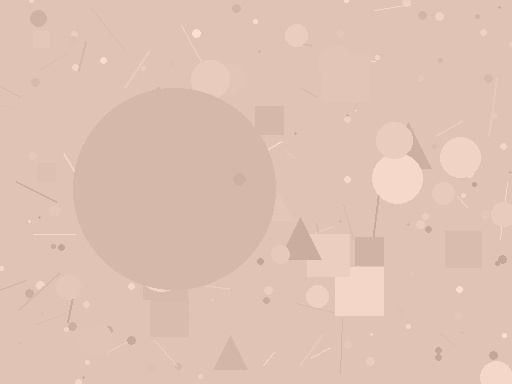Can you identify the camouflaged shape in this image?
The camouflaged shape is a circle.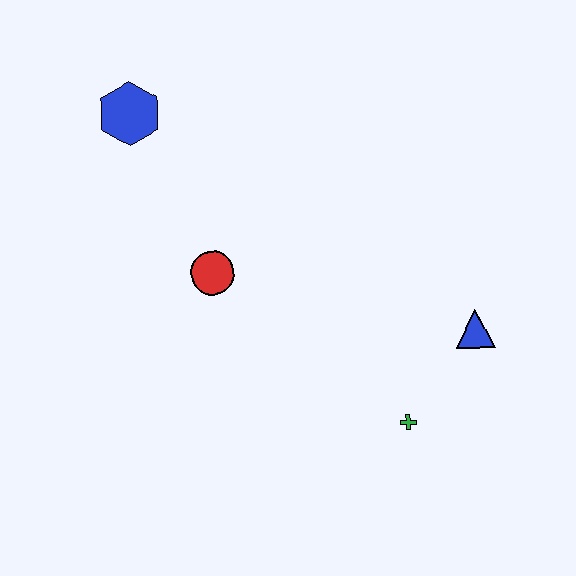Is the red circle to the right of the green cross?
No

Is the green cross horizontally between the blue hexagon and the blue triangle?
Yes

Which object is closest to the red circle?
The blue hexagon is closest to the red circle.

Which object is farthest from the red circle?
The blue triangle is farthest from the red circle.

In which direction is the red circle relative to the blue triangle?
The red circle is to the left of the blue triangle.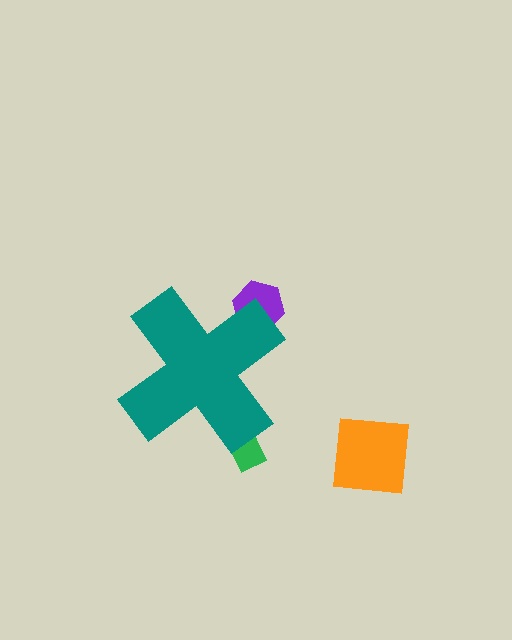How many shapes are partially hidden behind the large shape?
2 shapes are partially hidden.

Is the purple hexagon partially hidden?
Yes, the purple hexagon is partially hidden behind the teal cross.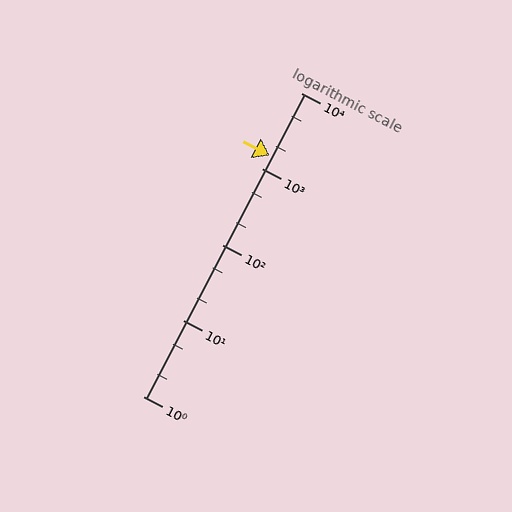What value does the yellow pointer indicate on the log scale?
The pointer indicates approximately 1500.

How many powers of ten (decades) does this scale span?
The scale spans 4 decades, from 1 to 10000.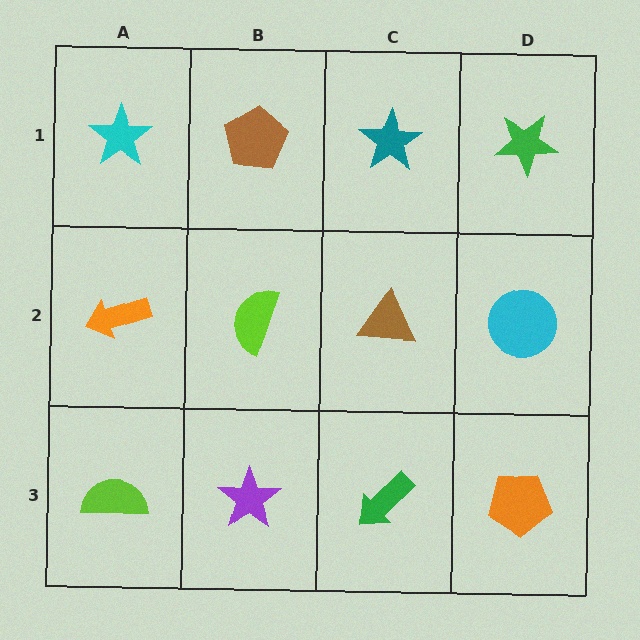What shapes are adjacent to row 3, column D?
A cyan circle (row 2, column D), a green arrow (row 3, column C).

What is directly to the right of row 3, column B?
A green arrow.